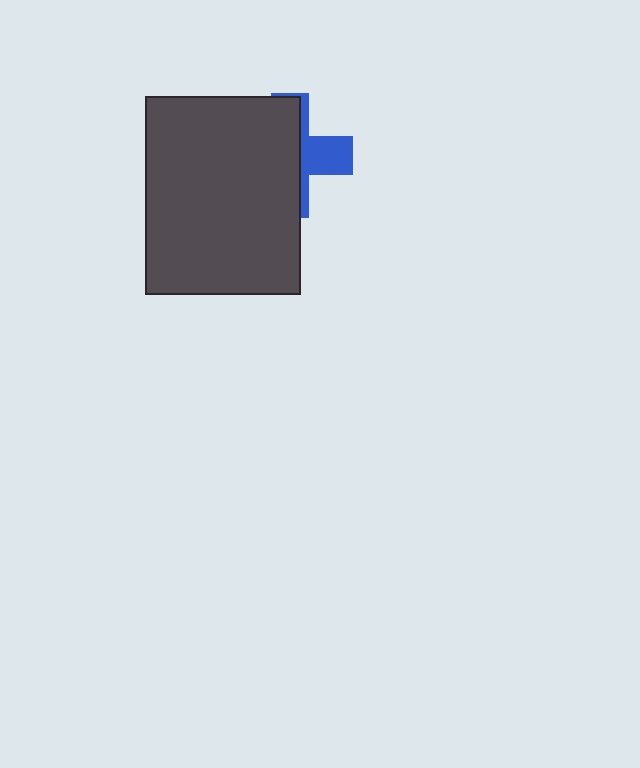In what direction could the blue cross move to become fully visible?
The blue cross could move right. That would shift it out from behind the dark gray rectangle entirely.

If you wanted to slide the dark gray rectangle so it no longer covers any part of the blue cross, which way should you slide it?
Slide it left — that is the most direct way to separate the two shapes.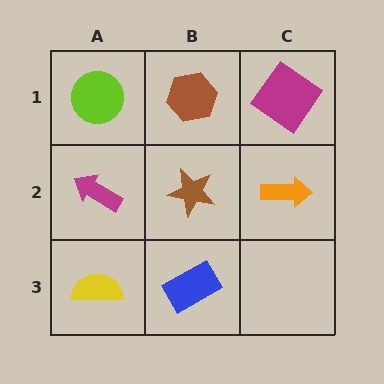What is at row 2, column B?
A brown star.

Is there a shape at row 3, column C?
No, that cell is empty.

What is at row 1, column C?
A magenta diamond.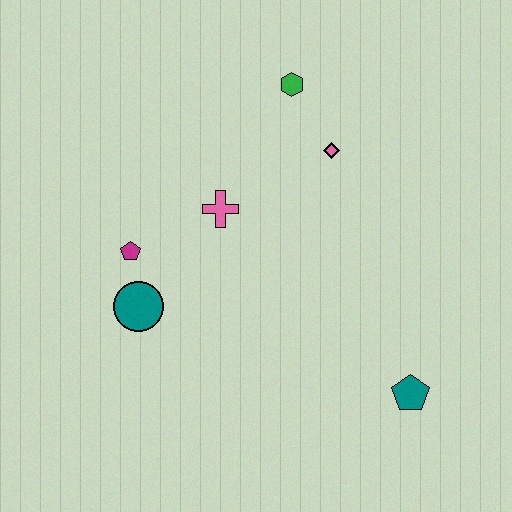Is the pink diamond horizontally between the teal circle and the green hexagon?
No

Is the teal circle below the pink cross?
Yes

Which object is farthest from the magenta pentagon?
The teal pentagon is farthest from the magenta pentagon.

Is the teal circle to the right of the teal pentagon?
No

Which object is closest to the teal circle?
The magenta pentagon is closest to the teal circle.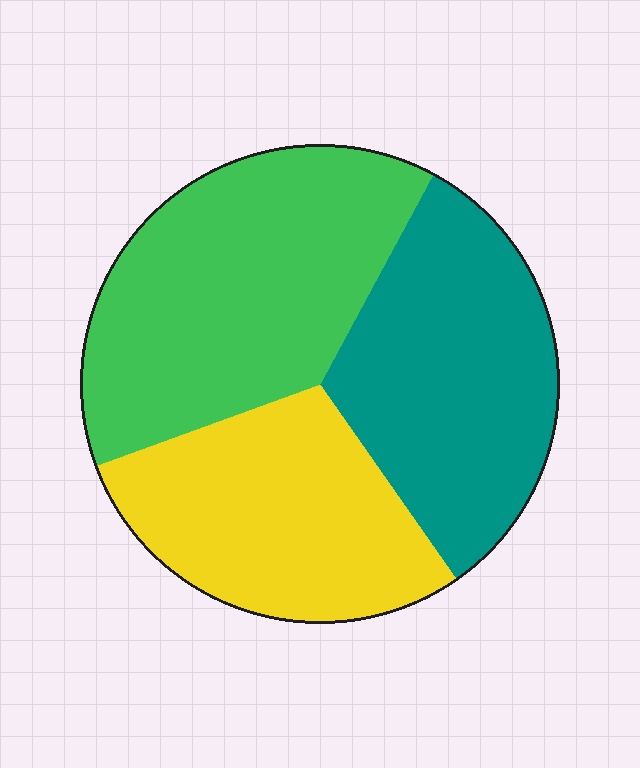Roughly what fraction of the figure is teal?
Teal covers roughly 30% of the figure.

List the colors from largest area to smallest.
From largest to smallest: green, teal, yellow.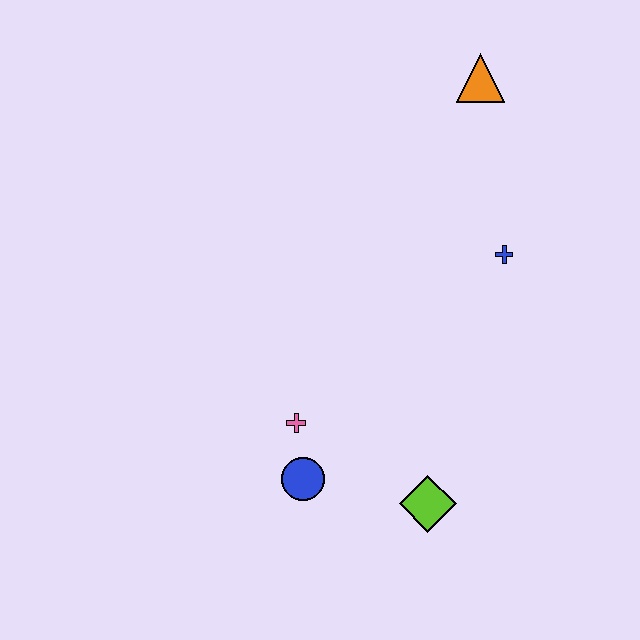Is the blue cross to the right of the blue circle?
Yes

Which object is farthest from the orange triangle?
The blue circle is farthest from the orange triangle.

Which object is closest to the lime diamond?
The blue circle is closest to the lime diamond.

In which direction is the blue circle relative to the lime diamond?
The blue circle is to the left of the lime diamond.